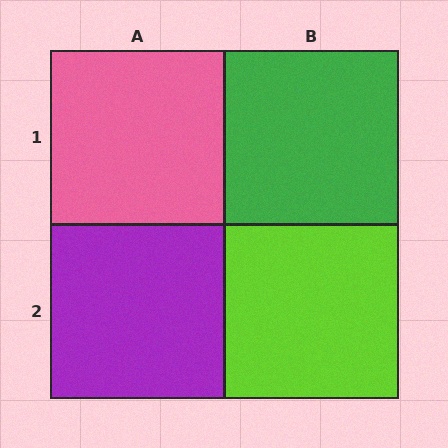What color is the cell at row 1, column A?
Pink.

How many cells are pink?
1 cell is pink.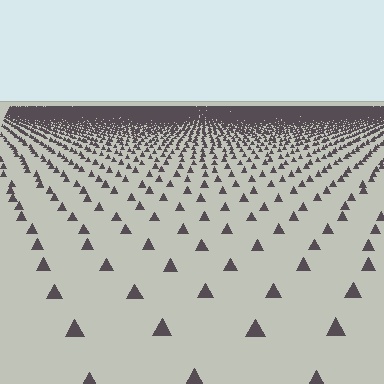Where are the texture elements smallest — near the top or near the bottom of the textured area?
Near the top.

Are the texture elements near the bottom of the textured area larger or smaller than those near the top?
Larger. Near the bottom, elements are closer to the viewer and appear at a bigger on-screen size.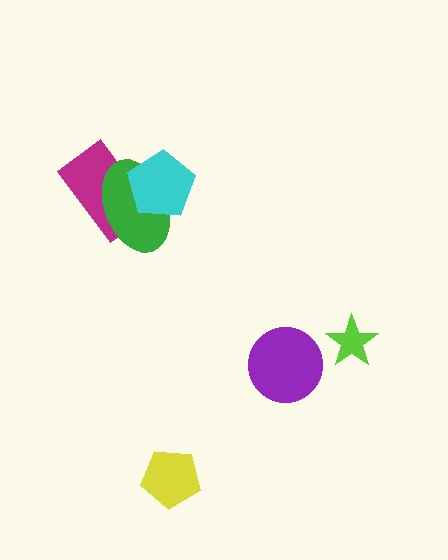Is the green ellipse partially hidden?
Yes, it is partially covered by another shape.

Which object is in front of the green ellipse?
The cyan pentagon is in front of the green ellipse.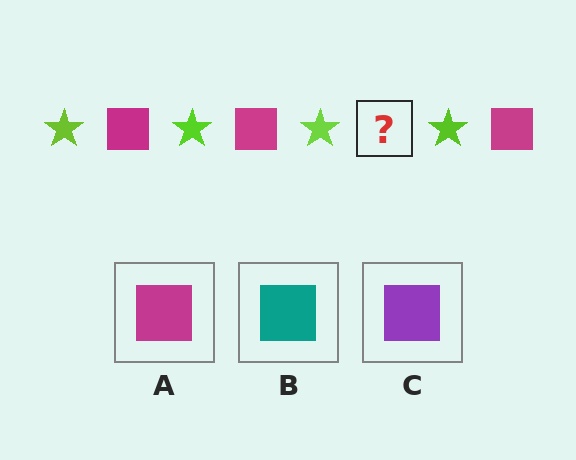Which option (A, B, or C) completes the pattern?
A.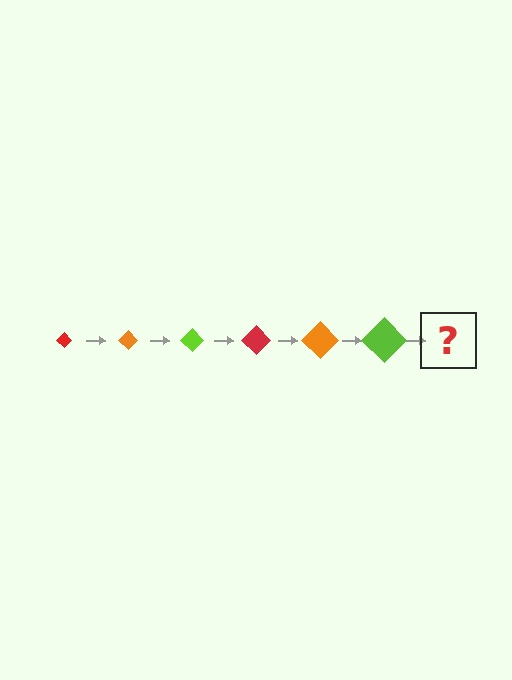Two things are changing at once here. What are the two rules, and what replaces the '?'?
The two rules are that the diamond grows larger each step and the color cycles through red, orange, and lime. The '?' should be a red diamond, larger than the previous one.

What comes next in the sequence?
The next element should be a red diamond, larger than the previous one.